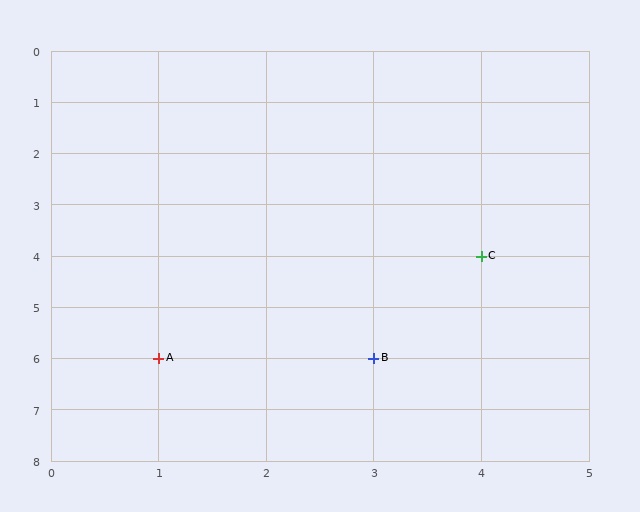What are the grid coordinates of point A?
Point A is at grid coordinates (1, 6).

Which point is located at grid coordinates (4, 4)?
Point C is at (4, 4).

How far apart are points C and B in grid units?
Points C and B are 1 column and 2 rows apart (about 2.2 grid units diagonally).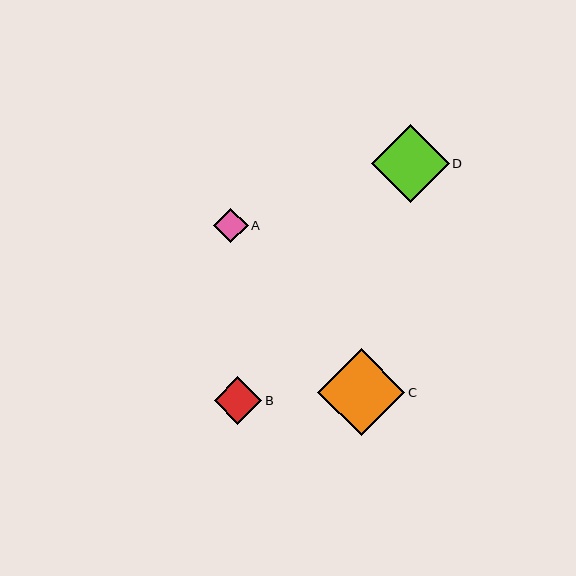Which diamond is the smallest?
Diamond A is the smallest with a size of approximately 35 pixels.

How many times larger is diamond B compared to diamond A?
Diamond B is approximately 1.4 times the size of diamond A.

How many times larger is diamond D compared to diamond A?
Diamond D is approximately 2.2 times the size of diamond A.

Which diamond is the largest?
Diamond C is the largest with a size of approximately 87 pixels.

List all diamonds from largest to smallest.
From largest to smallest: C, D, B, A.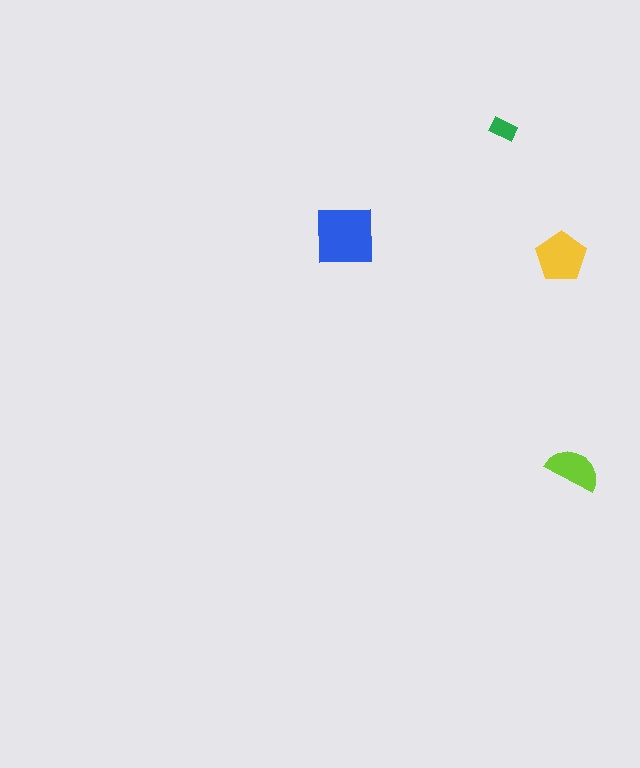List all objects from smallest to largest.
The green rectangle, the lime semicircle, the yellow pentagon, the blue square.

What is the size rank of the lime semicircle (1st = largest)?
3rd.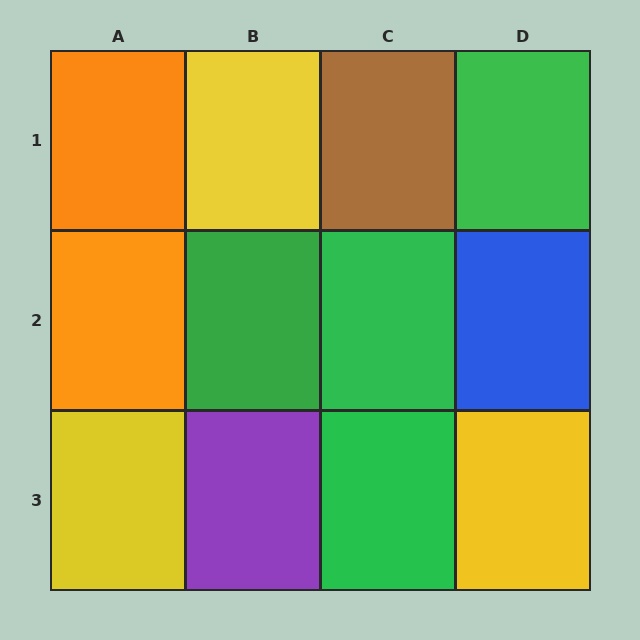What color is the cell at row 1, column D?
Green.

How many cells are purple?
1 cell is purple.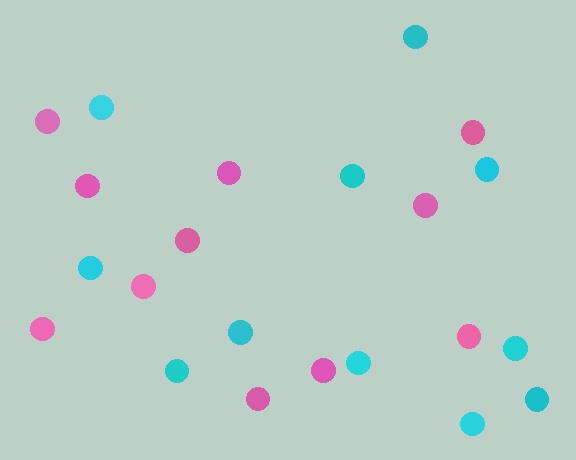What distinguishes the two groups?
There are 2 groups: one group of cyan circles (11) and one group of pink circles (11).